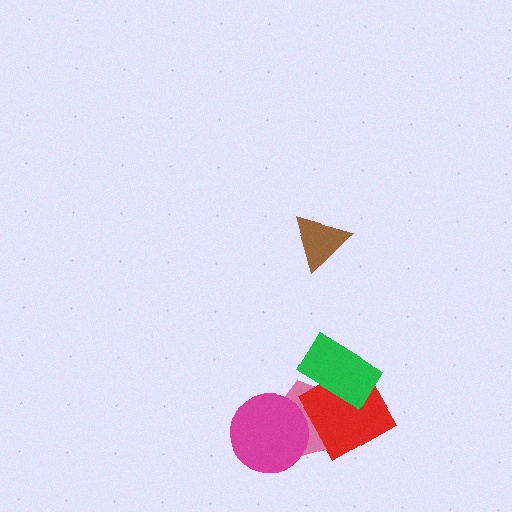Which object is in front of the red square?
The green rectangle is in front of the red square.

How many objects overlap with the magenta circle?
1 object overlaps with the magenta circle.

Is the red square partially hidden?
Yes, it is partially covered by another shape.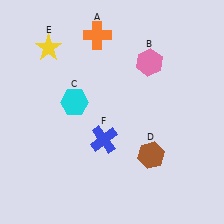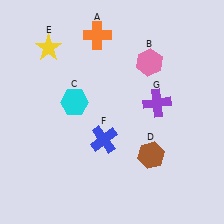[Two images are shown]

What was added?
A purple cross (G) was added in Image 2.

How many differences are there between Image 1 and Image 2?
There is 1 difference between the two images.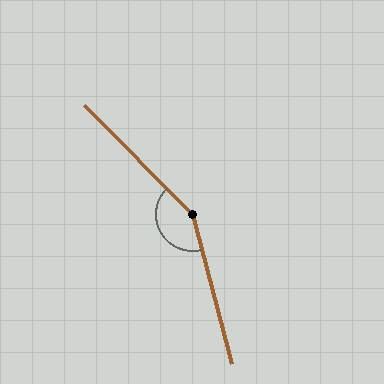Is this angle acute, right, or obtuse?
It is obtuse.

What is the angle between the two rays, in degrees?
Approximately 150 degrees.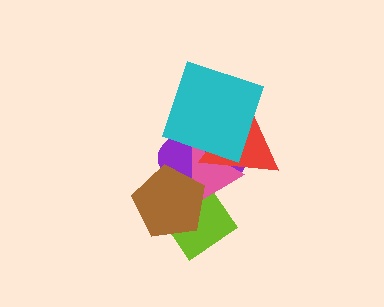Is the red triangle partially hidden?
Yes, it is partially covered by another shape.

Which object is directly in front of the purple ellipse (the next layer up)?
The pink triangle is directly in front of the purple ellipse.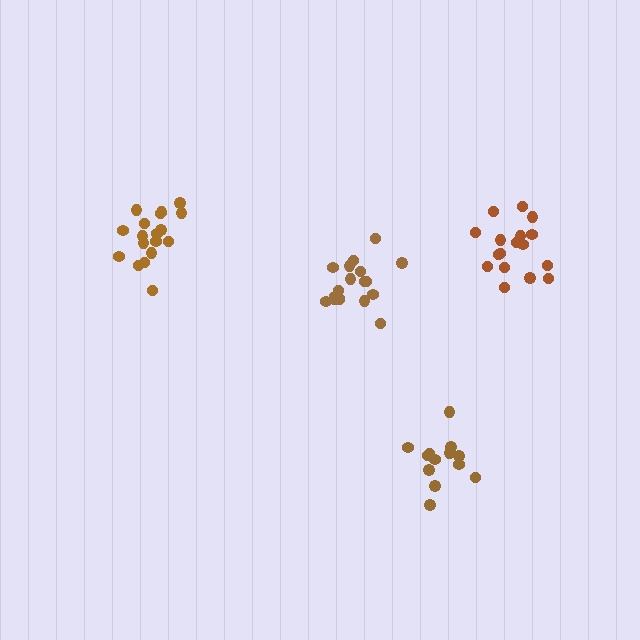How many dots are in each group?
Group 1: 19 dots, Group 2: 18 dots, Group 3: 17 dots, Group 4: 13 dots (67 total).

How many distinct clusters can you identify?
There are 4 distinct clusters.